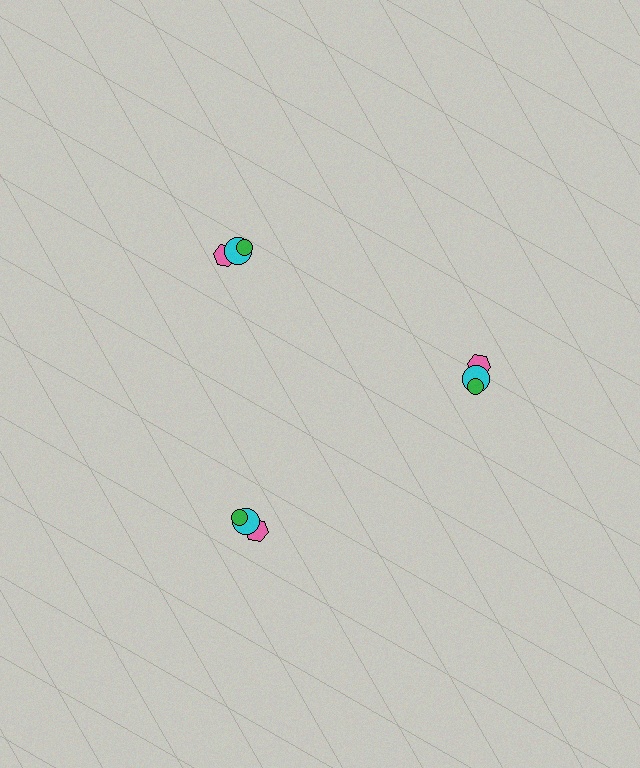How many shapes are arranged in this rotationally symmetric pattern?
There are 9 shapes, arranged in 3 groups of 3.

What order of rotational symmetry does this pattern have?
This pattern has 3-fold rotational symmetry.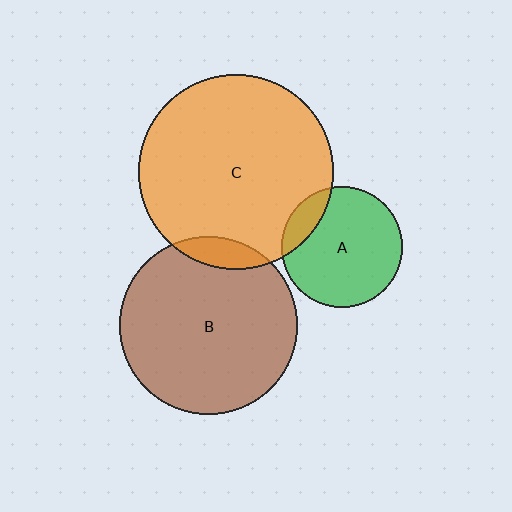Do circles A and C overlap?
Yes.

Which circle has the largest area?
Circle C (orange).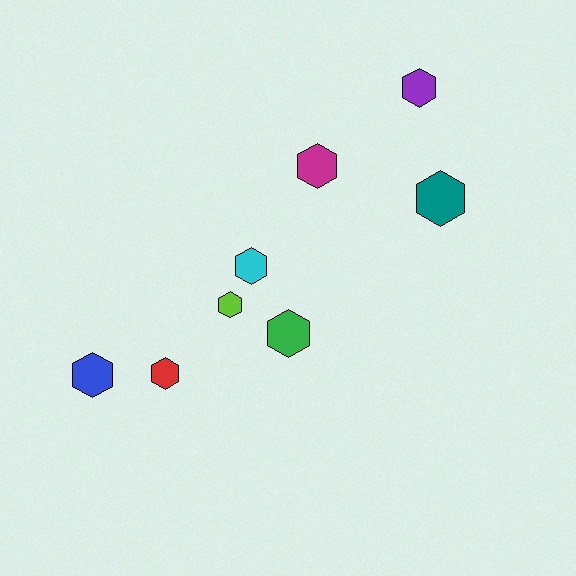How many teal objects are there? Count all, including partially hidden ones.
There is 1 teal object.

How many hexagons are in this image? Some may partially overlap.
There are 8 hexagons.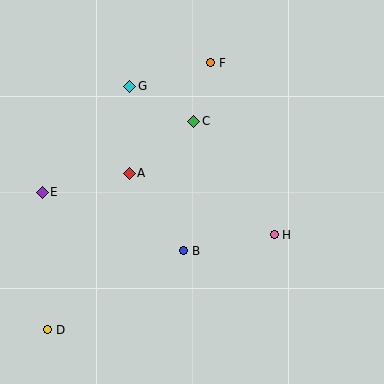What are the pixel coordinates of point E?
Point E is at (42, 192).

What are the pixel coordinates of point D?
Point D is at (48, 330).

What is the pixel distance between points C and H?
The distance between C and H is 139 pixels.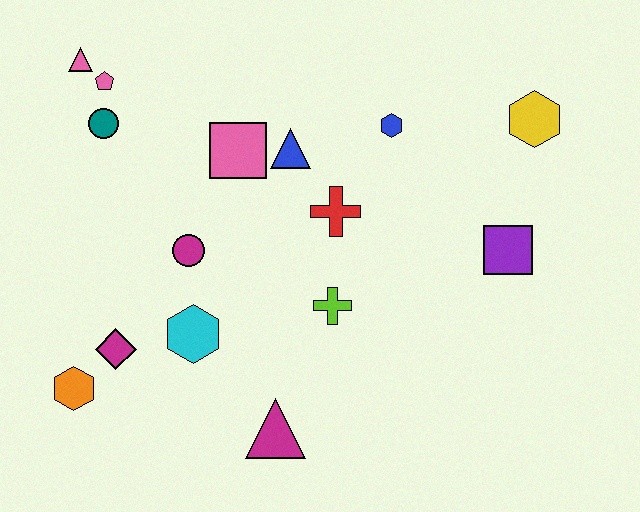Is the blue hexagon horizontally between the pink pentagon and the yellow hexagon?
Yes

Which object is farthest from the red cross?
The orange hexagon is farthest from the red cross.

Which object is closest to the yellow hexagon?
The purple square is closest to the yellow hexagon.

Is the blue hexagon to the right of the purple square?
No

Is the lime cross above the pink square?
No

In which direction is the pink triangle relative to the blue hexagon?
The pink triangle is to the left of the blue hexagon.